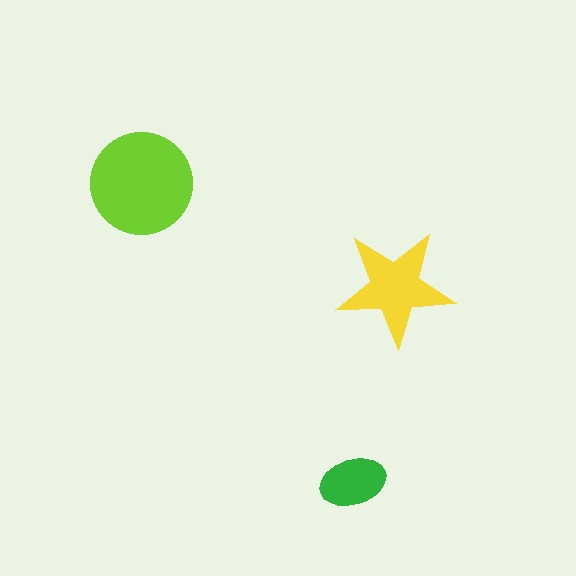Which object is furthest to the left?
The lime circle is leftmost.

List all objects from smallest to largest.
The green ellipse, the yellow star, the lime circle.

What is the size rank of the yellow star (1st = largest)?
2nd.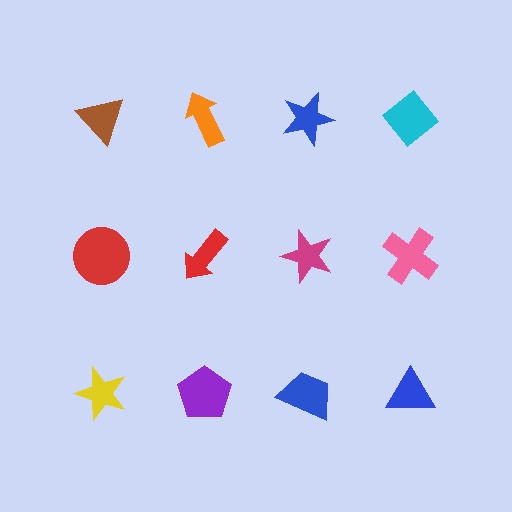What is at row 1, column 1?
A brown triangle.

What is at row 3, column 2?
A purple pentagon.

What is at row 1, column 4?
A cyan diamond.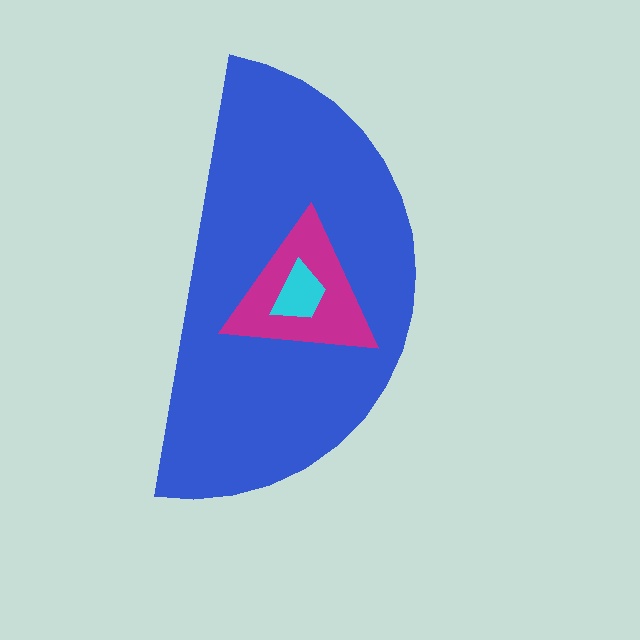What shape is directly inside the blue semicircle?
The magenta triangle.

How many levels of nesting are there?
3.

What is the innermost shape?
The cyan trapezoid.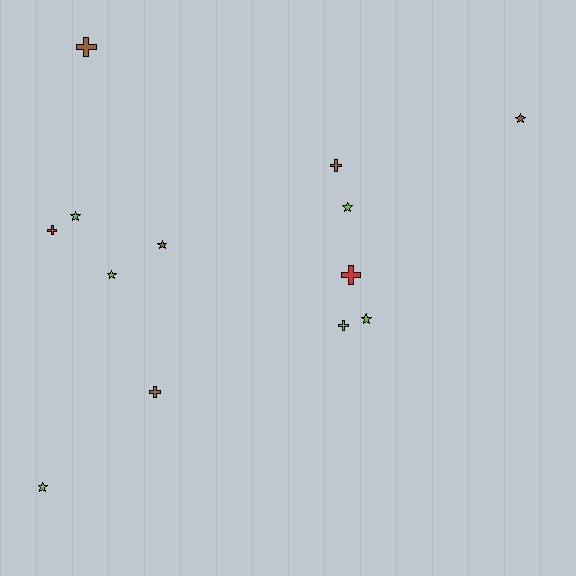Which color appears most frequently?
Lime, with 6 objects.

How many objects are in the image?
There are 13 objects.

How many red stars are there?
There are no red stars.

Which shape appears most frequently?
Star, with 7 objects.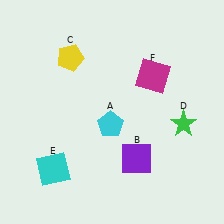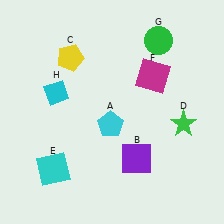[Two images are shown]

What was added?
A green circle (G), a cyan diamond (H) were added in Image 2.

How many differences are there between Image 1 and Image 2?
There are 2 differences between the two images.